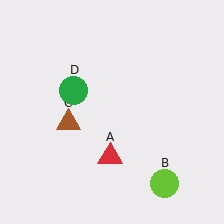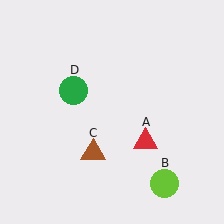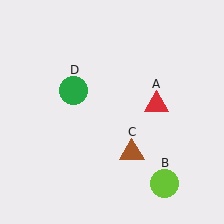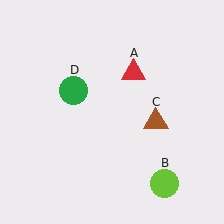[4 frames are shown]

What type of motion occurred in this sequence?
The red triangle (object A), brown triangle (object C) rotated counterclockwise around the center of the scene.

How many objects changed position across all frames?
2 objects changed position: red triangle (object A), brown triangle (object C).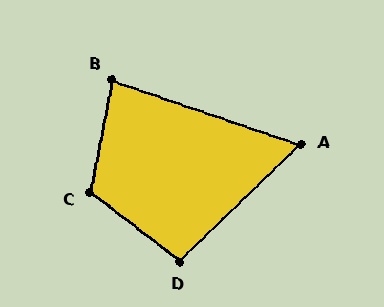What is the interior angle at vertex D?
Approximately 98 degrees (obtuse).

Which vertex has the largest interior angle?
C, at approximately 117 degrees.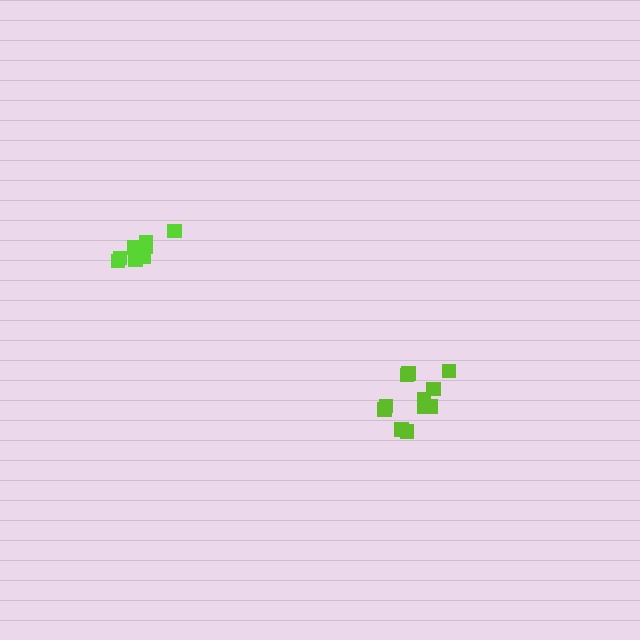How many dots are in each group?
Group 1: 9 dots, Group 2: 12 dots (21 total).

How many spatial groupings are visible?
There are 2 spatial groupings.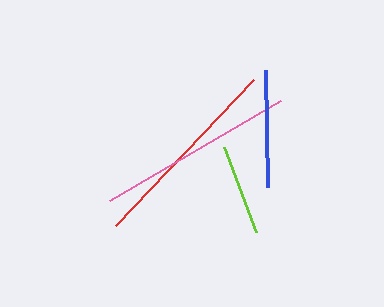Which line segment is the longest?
The red line is the longest at approximately 200 pixels.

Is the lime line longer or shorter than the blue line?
The blue line is longer than the lime line.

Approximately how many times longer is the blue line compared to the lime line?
The blue line is approximately 1.3 times the length of the lime line.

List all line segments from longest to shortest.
From longest to shortest: red, pink, blue, lime.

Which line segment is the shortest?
The lime line is the shortest at approximately 91 pixels.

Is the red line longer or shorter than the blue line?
The red line is longer than the blue line.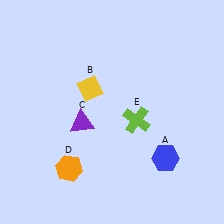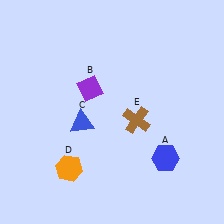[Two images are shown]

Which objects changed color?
B changed from yellow to purple. C changed from purple to blue. E changed from lime to brown.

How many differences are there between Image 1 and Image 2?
There are 3 differences between the two images.